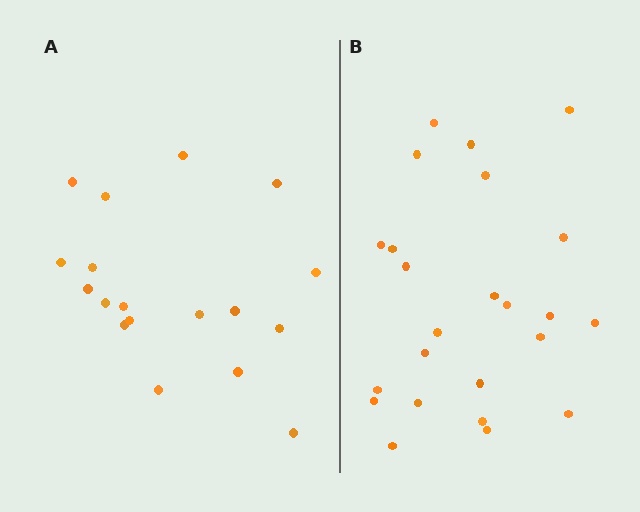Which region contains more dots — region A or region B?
Region B (the right region) has more dots.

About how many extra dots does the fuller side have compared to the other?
Region B has about 6 more dots than region A.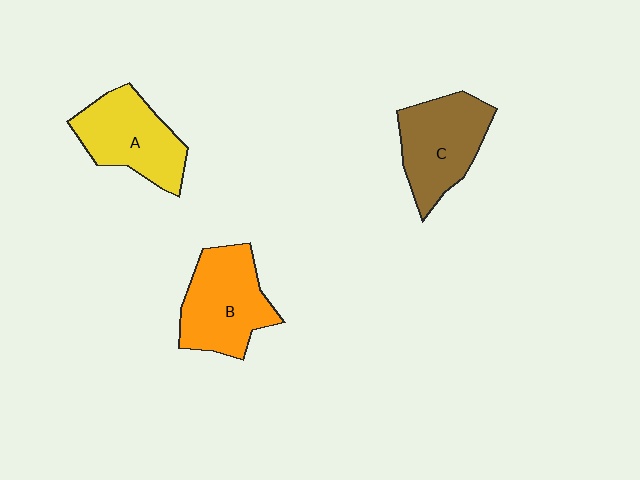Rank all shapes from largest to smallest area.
From largest to smallest: B (orange), C (brown), A (yellow).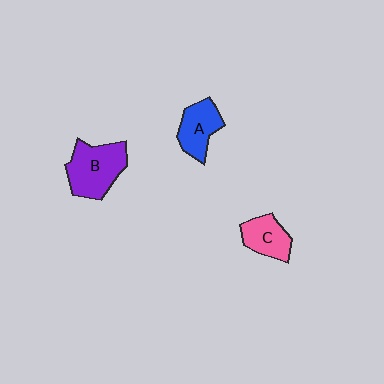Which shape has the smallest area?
Shape C (pink).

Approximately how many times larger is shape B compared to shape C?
Approximately 1.6 times.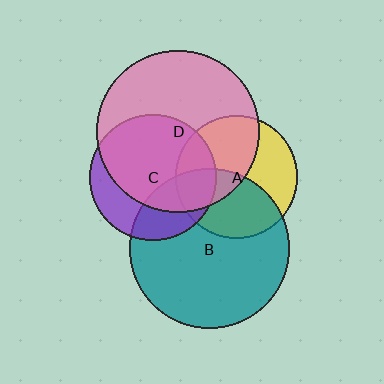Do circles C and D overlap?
Yes.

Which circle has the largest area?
Circle D (pink).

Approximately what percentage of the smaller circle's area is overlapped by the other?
Approximately 70%.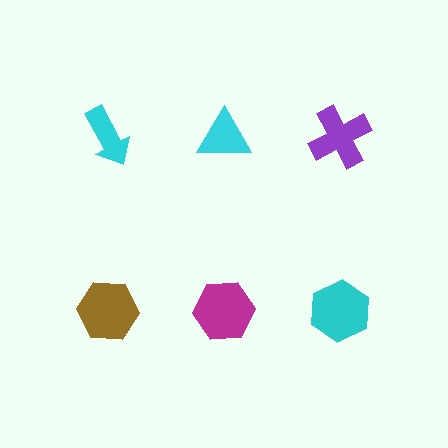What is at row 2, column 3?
A cyan hexagon.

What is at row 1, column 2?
A cyan triangle.